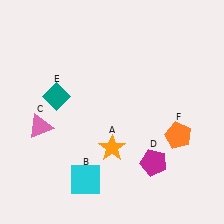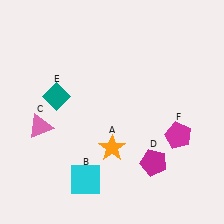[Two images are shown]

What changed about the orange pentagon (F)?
In Image 1, F is orange. In Image 2, it changed to magenta.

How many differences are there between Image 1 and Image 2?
There is 1 difference between the two images.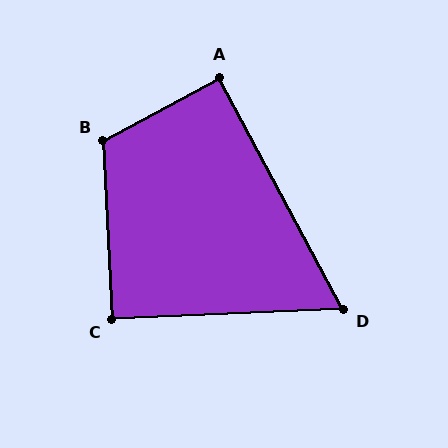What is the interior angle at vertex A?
Approximately 90 degrees (approximately right).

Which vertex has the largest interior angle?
B, at approximately 116 degrees.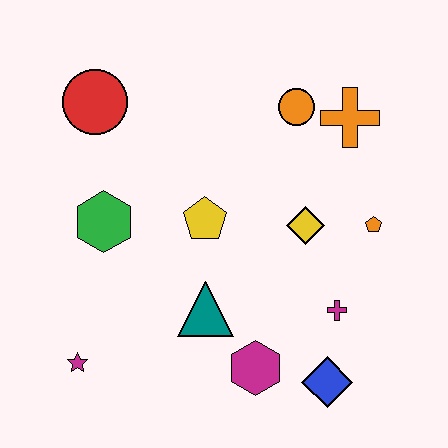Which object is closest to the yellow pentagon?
The teal triangle is closest to the yellow pentagon.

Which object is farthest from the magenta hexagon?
The red circle is farthest from the magenta hexagon.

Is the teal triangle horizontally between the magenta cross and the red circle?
Yes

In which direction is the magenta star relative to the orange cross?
The magenta star is to the left of the orange cross.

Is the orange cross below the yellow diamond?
No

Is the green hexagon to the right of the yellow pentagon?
No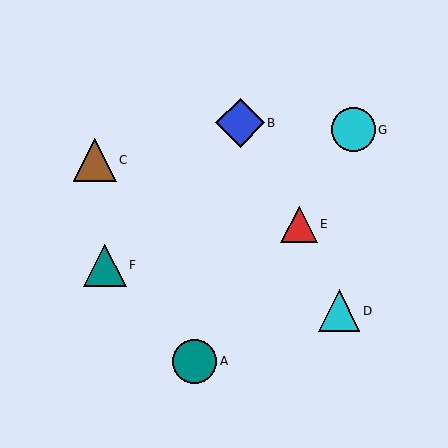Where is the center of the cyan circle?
The center of the cyan circle is at (354, 130).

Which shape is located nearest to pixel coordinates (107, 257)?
The teal triangle (labeled F) at (105, 265) is nearest to that location.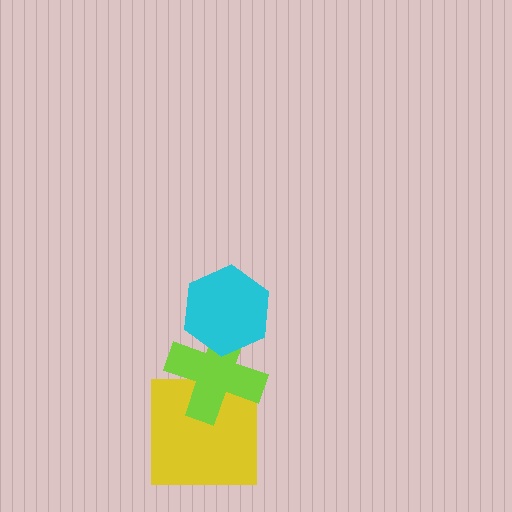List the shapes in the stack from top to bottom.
From top to bottom: the cyan hexagon, the lime cross, the yellow square.